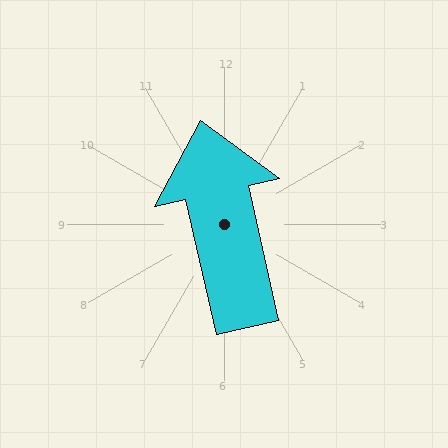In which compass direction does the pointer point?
North.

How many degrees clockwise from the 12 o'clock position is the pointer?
Approximately 347 degrees.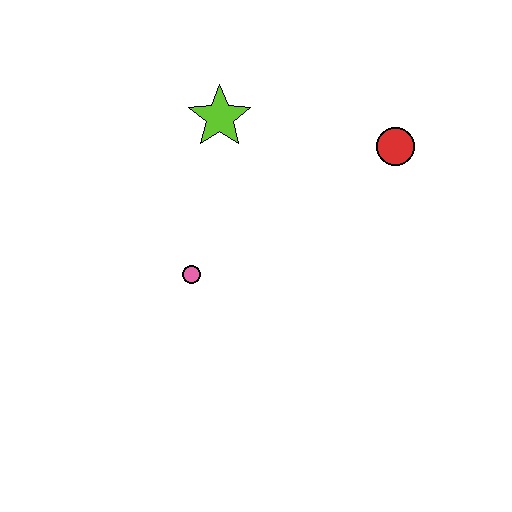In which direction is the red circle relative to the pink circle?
The red circle is to the right of the pink circle.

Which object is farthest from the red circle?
The pink circle is farthest from the red circle.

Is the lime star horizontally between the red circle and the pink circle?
Yes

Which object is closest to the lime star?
The pink circle is closest to the lime star.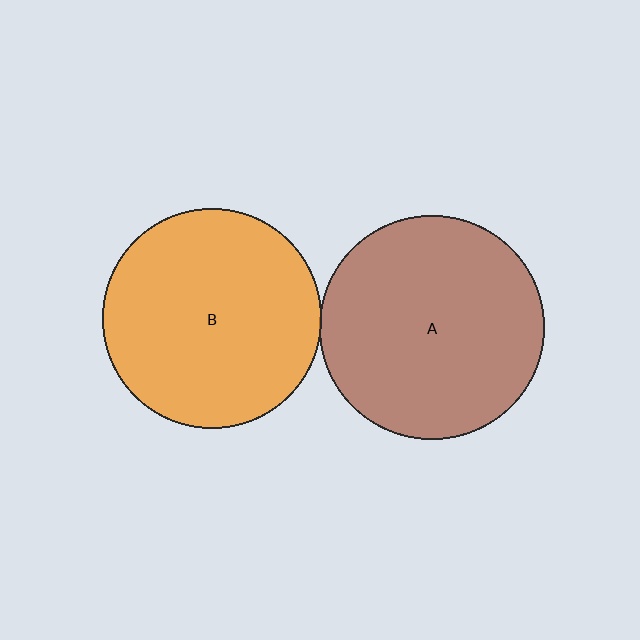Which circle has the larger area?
Circle A (brown).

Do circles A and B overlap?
Yes.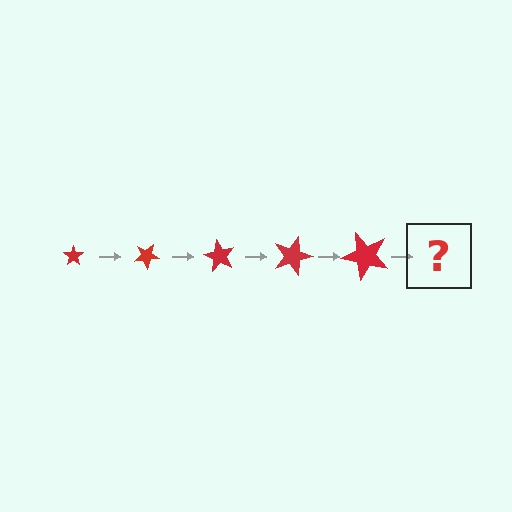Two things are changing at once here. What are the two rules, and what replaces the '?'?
The two rules are that the star grows larger each step and it rotates 30 degrees each step. The '?' should be a star, larger than the previous one and rotated 150 degrees from the start.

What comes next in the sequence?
The next element should be a star, larger than the previous one and rotated 150 degrees from the start.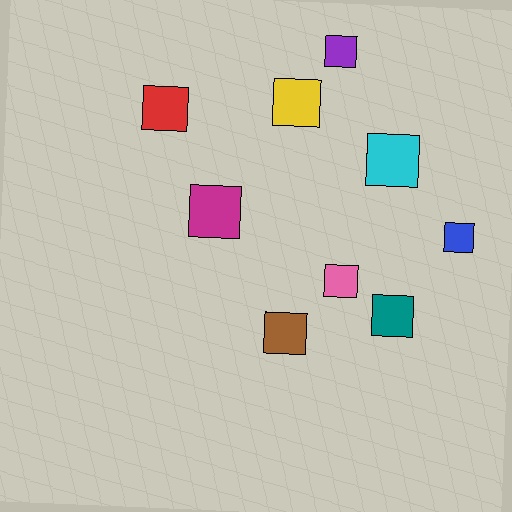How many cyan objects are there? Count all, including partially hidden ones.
There is 1 cyan object.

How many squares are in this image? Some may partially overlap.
There are 9 squares.